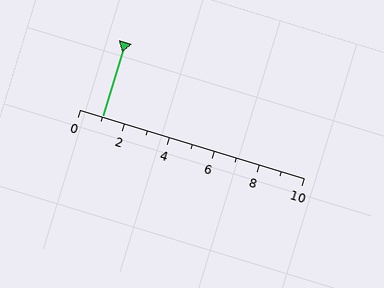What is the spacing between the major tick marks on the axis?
The major ticks are spaced 2 apart.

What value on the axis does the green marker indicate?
The marker indicates approximately 1.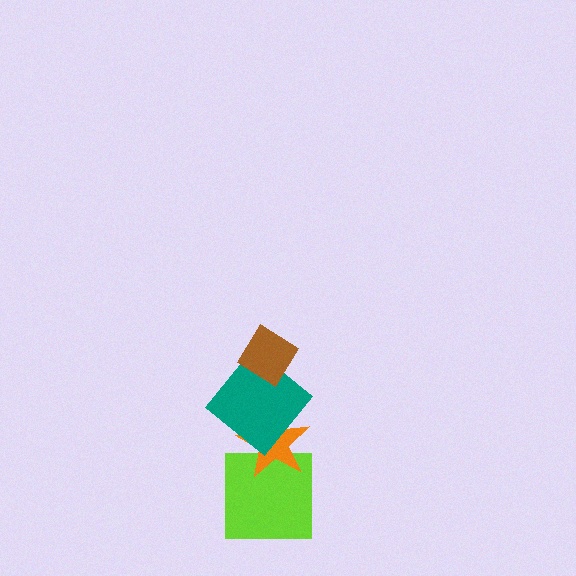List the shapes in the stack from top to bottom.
From top to bottom: the brown diamond, the teal diamond, the orange star, the lime square.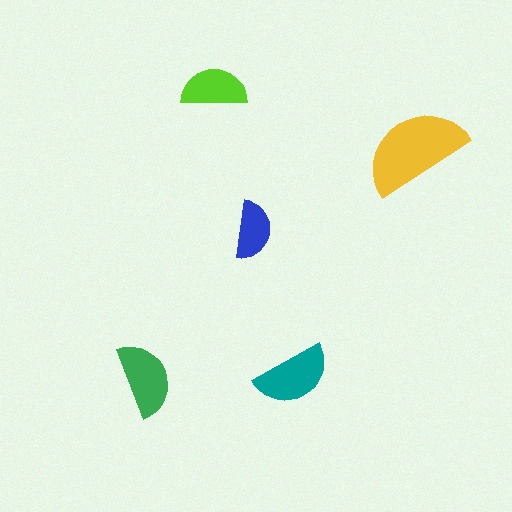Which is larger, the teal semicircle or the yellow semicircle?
The yellow one.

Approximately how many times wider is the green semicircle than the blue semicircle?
About 1.5 times wider.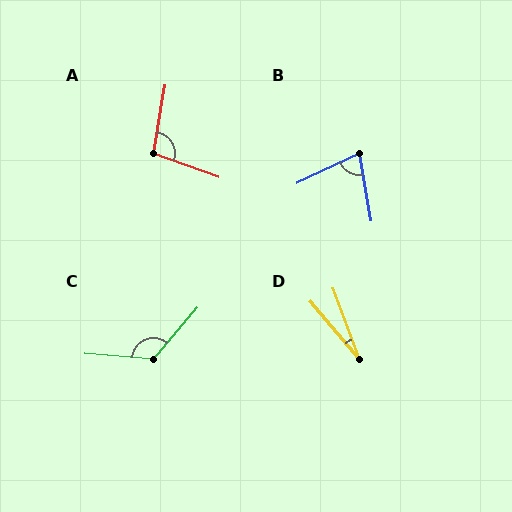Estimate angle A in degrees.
Approximately 100 degrees.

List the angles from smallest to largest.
D (20°), B (74°), A (100°), C (126°).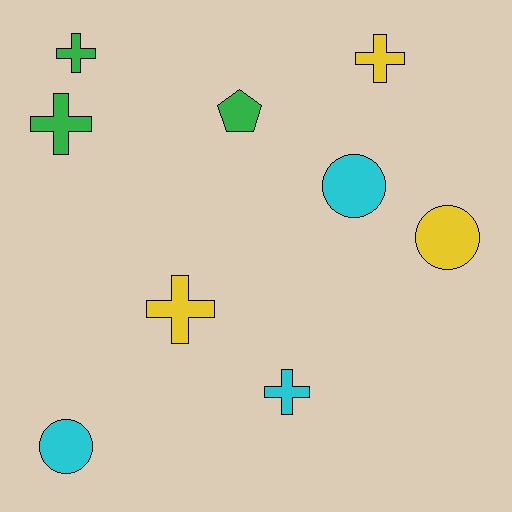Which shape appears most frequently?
Cross, with 5 objects.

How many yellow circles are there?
There is 1 yellow circle.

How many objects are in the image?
There are 9 objects.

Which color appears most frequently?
Green, with 3 objects.